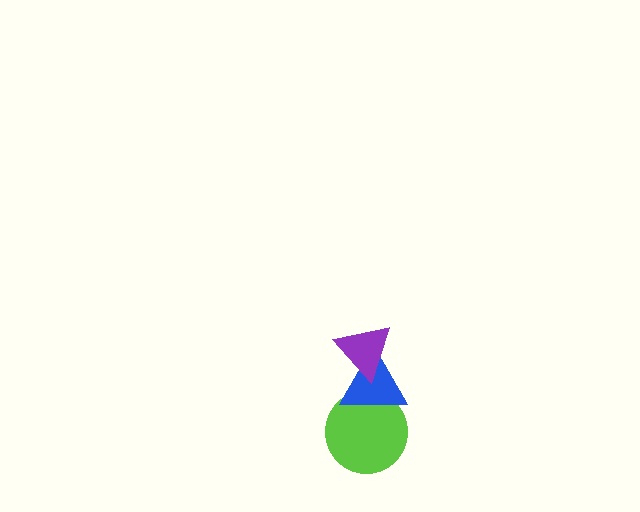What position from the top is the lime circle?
The lime circle is 3rd from the top.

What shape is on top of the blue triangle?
The purple triangle is on top of the blue triangle.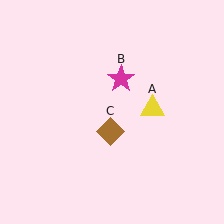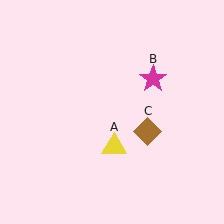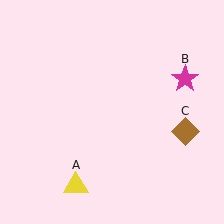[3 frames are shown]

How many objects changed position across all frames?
3 objects changed position: yellow triangle (object A), magenta star (object B), brown diamond (object C).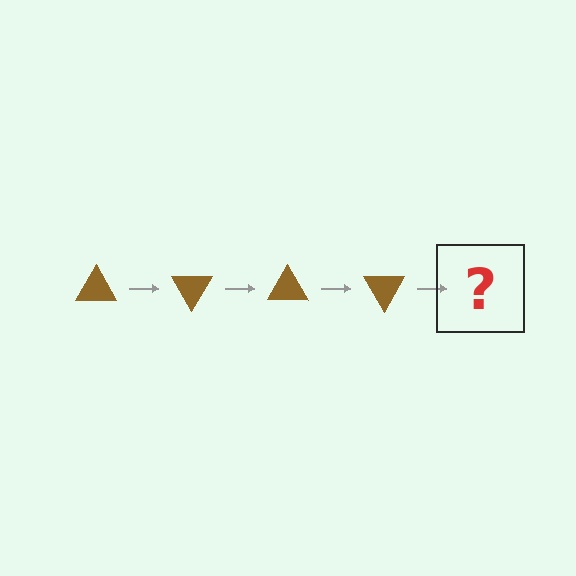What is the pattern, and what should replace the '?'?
The pattern is that the triangle rotates 60 degrees each step. The '?' should be a brown triangle rotated 240 degrees.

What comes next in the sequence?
The next element should be a brown triangle rotated 240 degrees.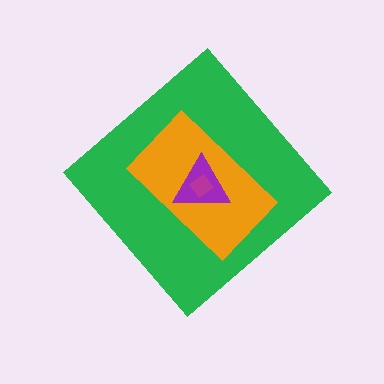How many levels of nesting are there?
4.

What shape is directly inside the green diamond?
The orange rectangle.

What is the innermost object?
The magenta diamond.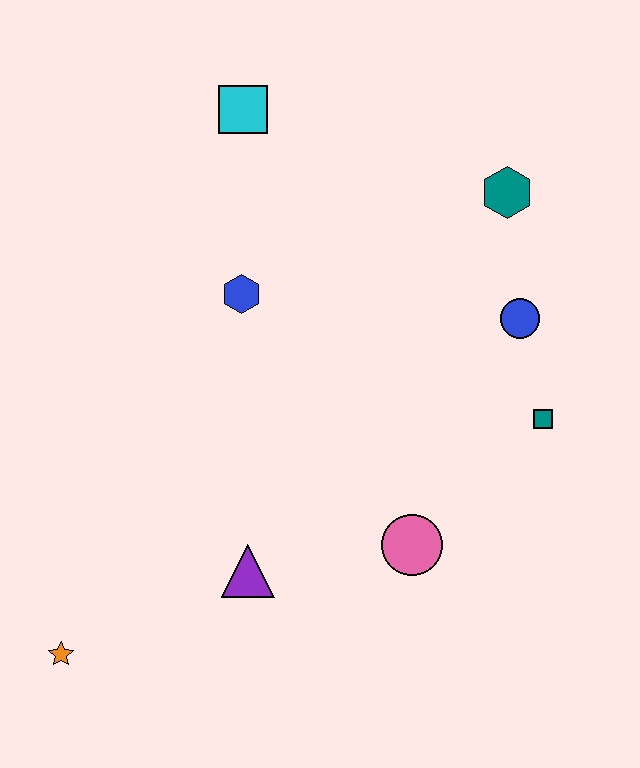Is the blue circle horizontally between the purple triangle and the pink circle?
No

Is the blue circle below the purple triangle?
No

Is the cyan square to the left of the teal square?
Yes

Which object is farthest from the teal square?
The orange star is farthest from the teal square.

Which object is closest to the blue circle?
The teal square is closest to the blue circle.